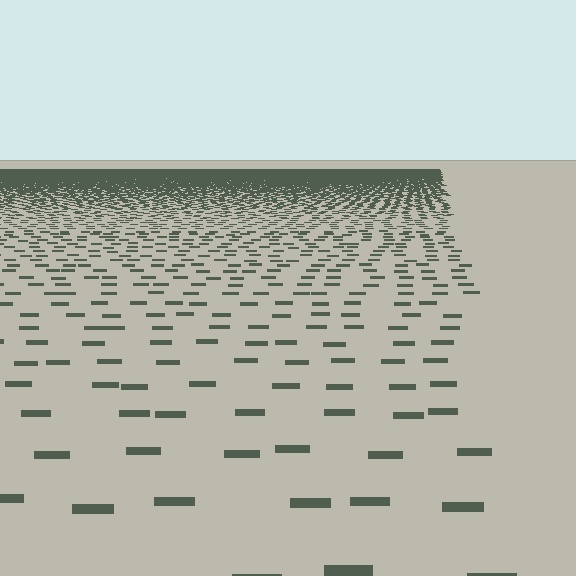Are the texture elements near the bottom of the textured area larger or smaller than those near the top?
Larger. Near the bottom, elements are closer to the viewer and appear at a bigger on-screen size.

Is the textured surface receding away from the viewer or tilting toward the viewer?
The surface is receding away from the viewer. Texture elements get smaller and denser toward the top.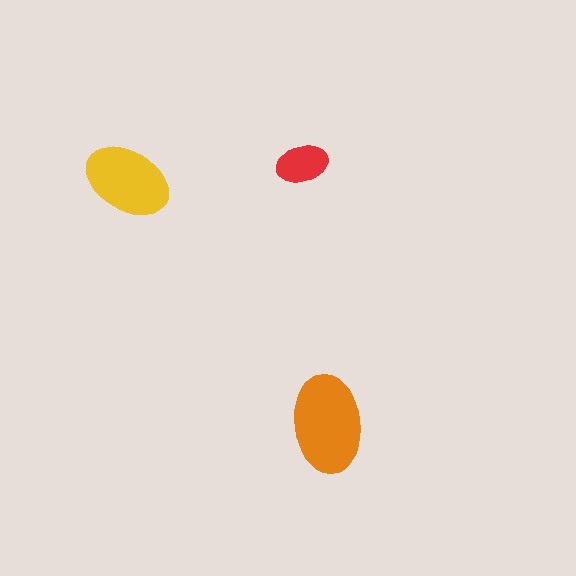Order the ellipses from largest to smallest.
the orange one, the yellow one, the red one.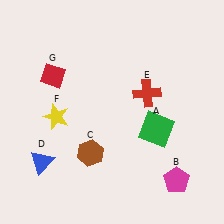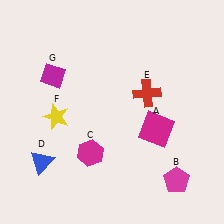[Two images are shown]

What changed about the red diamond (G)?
In Image 1, G is red. In Image 2, it changed to magenta.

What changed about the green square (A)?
In Image 1, A is green. In Image 2, it changed to magenta.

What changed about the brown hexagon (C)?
In Image 1, C is brown. In Image 2, it changed to magenta.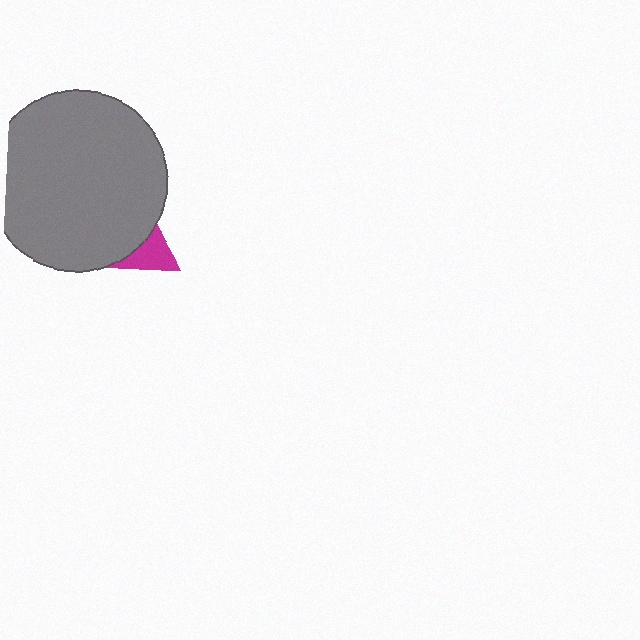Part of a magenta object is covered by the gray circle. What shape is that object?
It is a triangle.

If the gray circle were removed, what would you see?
You would see the complete magenta triangle.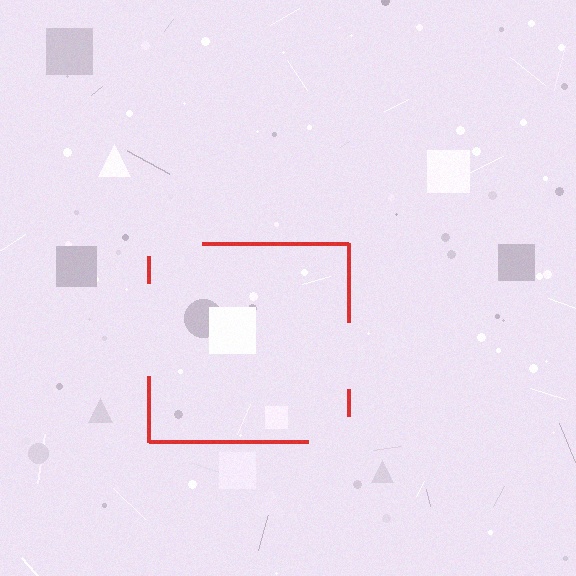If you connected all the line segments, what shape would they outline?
They would outline a square.